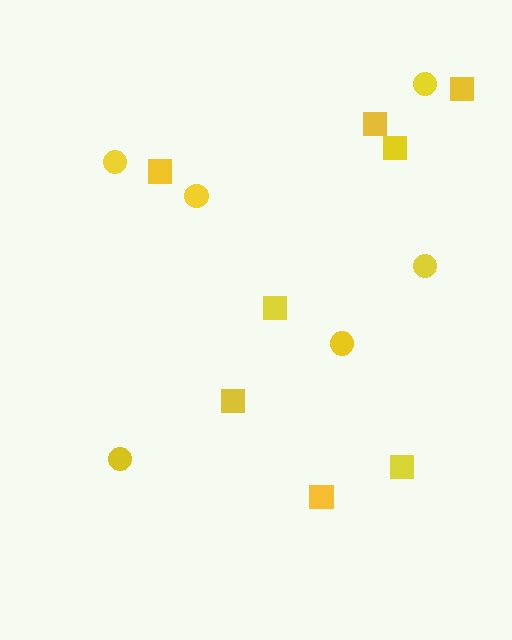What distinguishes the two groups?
There are 2 groups: one group of squares (8) and one group of circles (6).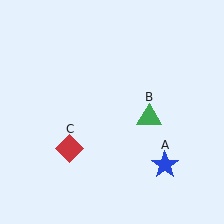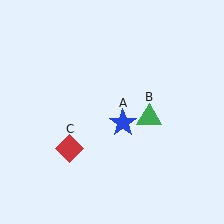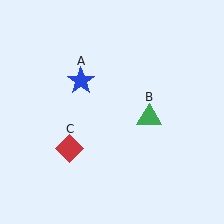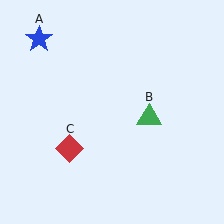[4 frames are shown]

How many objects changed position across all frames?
1 object changed position: blue star (object A).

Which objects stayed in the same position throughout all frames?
Green triangle (object B) and red diamond (object C) remained stationary.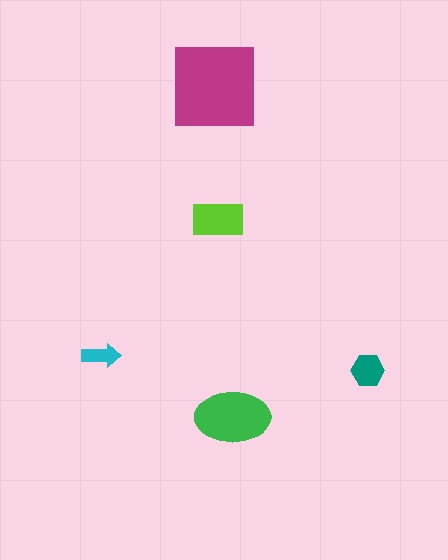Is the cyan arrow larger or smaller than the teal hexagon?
Smaller.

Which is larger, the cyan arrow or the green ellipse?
The green ellipse.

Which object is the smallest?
The cyan arrow.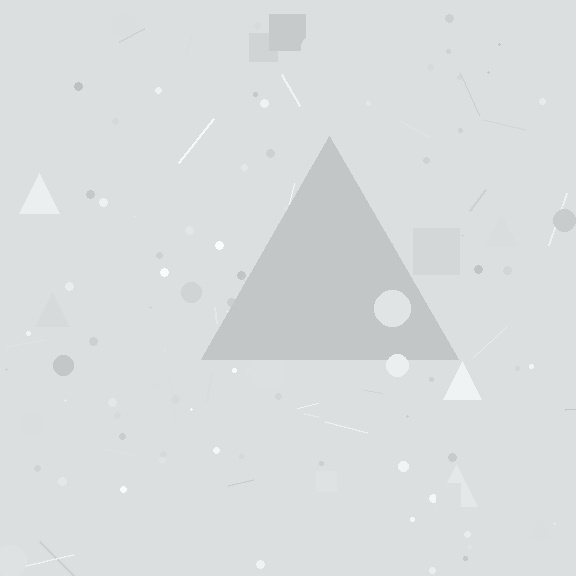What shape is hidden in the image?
A triangle is hidden in the image.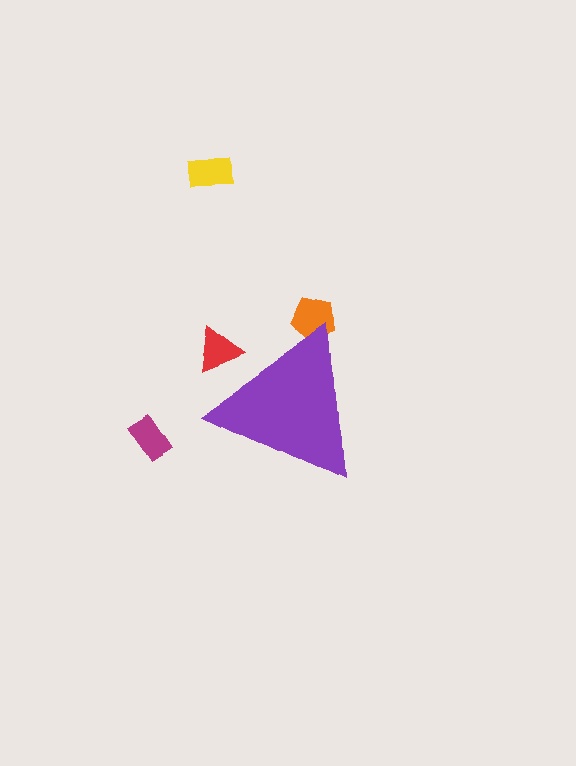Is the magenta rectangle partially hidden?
No, the magenta rectangle is fully visible.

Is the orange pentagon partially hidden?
Yes, the orange pentagon is partially hidden behind the purple triangle.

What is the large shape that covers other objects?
A purple triangle.